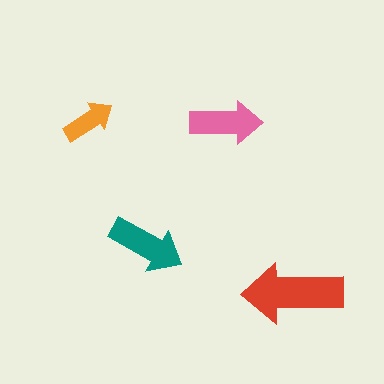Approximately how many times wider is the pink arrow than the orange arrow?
About 1.5 times wider.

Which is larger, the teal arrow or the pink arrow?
The teal one.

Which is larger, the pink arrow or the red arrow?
The red one.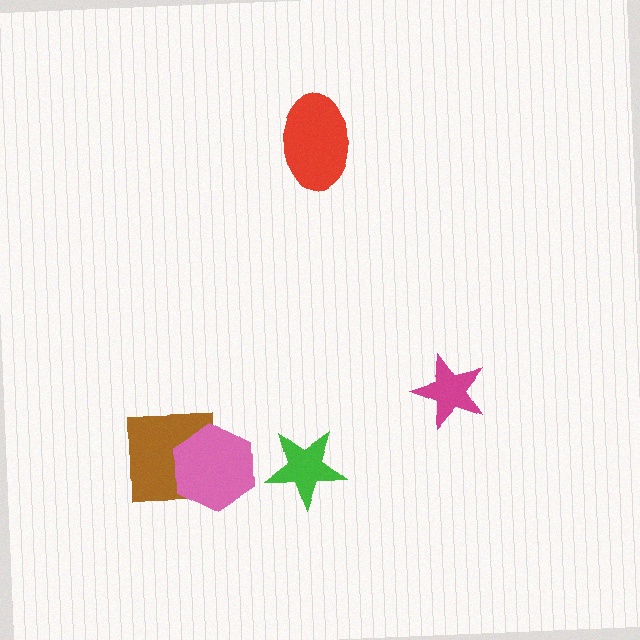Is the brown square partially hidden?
Yes, it is partially covered by another shape.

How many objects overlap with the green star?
0 objects overlap with the green star.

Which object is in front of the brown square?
The pink hexagon is in front of the brown square.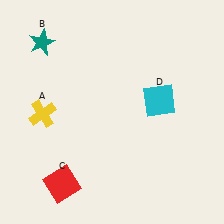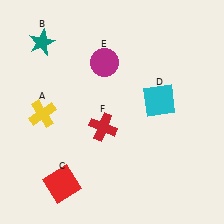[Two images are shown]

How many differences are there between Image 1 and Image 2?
There are 2 differences between the two images.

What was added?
A magenta circle (E), a red cross (F) were added in Image 2.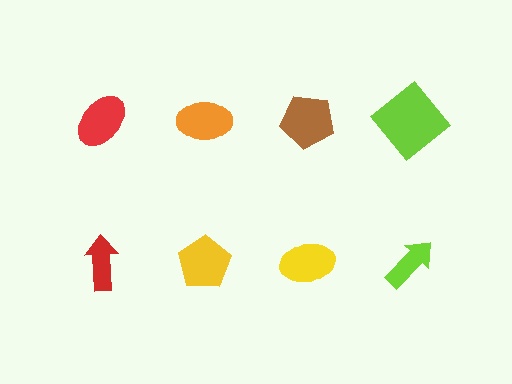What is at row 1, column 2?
An orange ellipse.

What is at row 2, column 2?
A yellow pentagon.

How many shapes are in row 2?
4 shapes.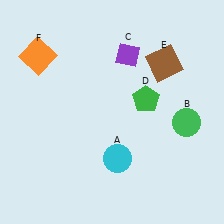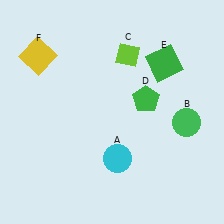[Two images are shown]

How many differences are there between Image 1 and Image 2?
There are 3 differences between the two images.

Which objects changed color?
C changed from purple to lime. E changed from brown to green. F changed from orange to yellow.